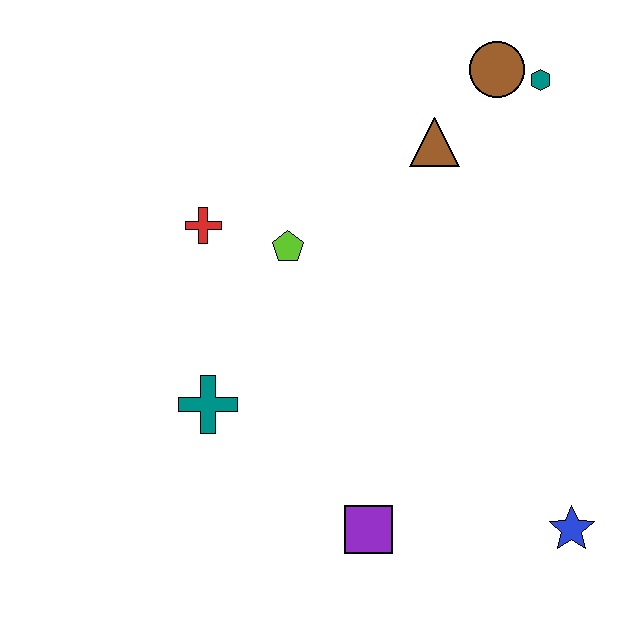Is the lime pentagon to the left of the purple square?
Yes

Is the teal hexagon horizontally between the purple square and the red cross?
No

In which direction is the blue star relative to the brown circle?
The blue star is below the brown circle.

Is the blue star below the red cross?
Yes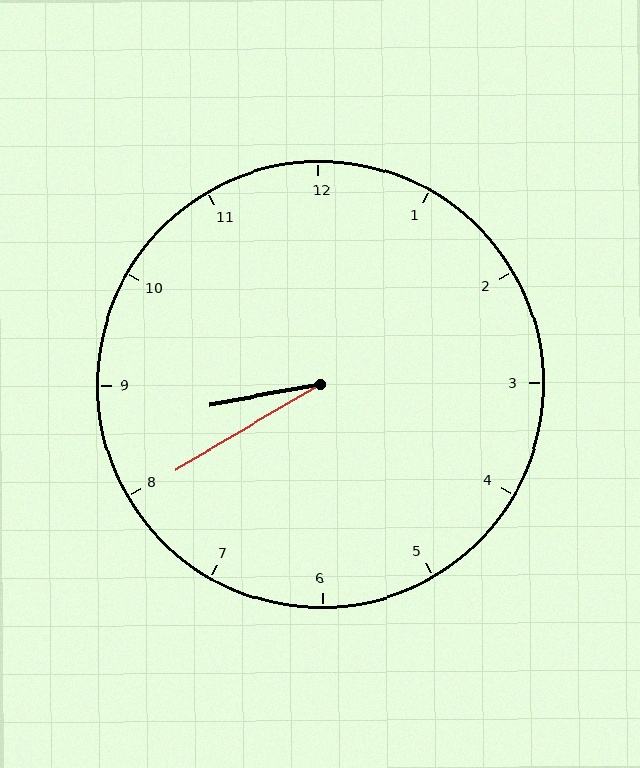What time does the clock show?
8:40.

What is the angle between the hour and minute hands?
Approximately 20 degrees.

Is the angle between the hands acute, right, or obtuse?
It is acute.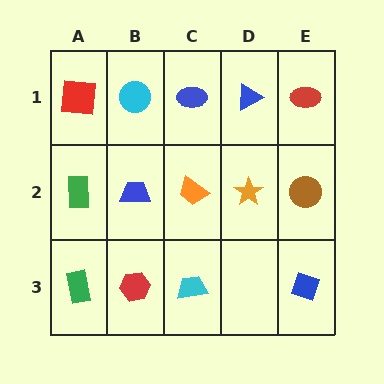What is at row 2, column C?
An orange trapezoid.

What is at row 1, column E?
A red ellipse.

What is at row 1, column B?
A cyan circle.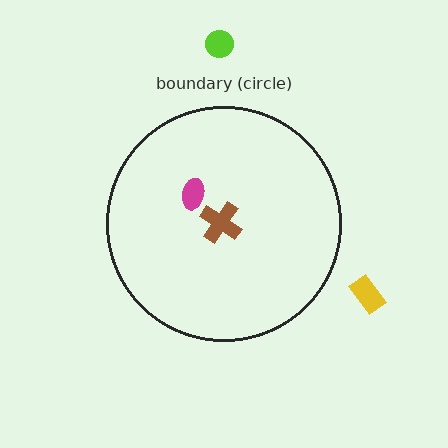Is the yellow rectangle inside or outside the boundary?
Outside.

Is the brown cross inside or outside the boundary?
Inside.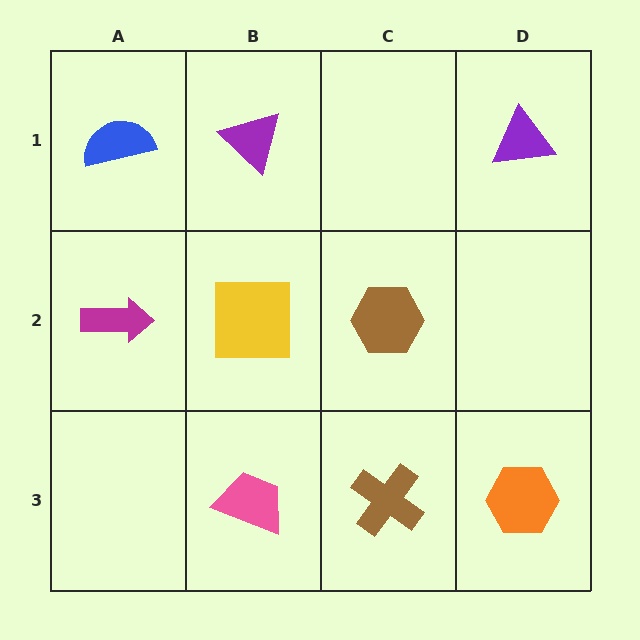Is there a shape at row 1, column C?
No, that cell is empty.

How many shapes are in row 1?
3 shapes.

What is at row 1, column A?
A blue semicircle.